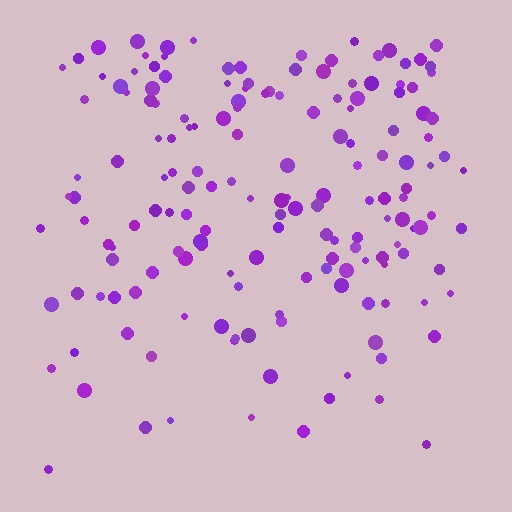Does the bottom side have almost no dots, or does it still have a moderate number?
Still a moderate number, just noticeably fewer than the top.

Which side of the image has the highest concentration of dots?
The top.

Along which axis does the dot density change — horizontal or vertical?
Vertical.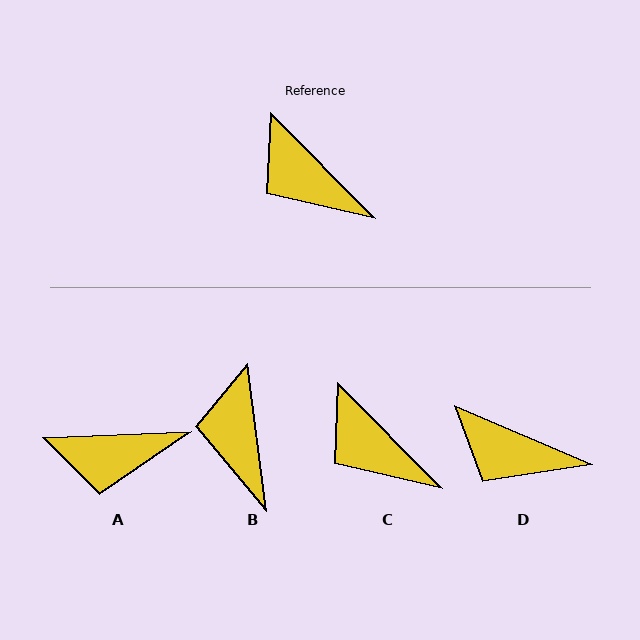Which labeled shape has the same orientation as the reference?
C.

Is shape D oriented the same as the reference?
No, it is off by about 22 degrees.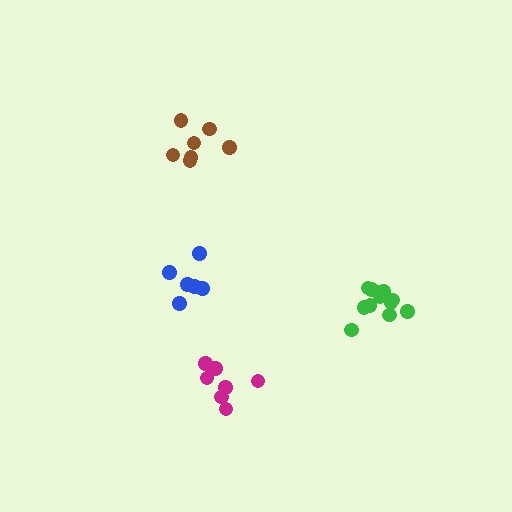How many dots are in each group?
Group 1: 7 dots, Group 2: 12 dots, Group 3: 6 dots, Group 4: 7 dots (32 total).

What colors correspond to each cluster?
The clusters are colored: magenta, green, blue, brown.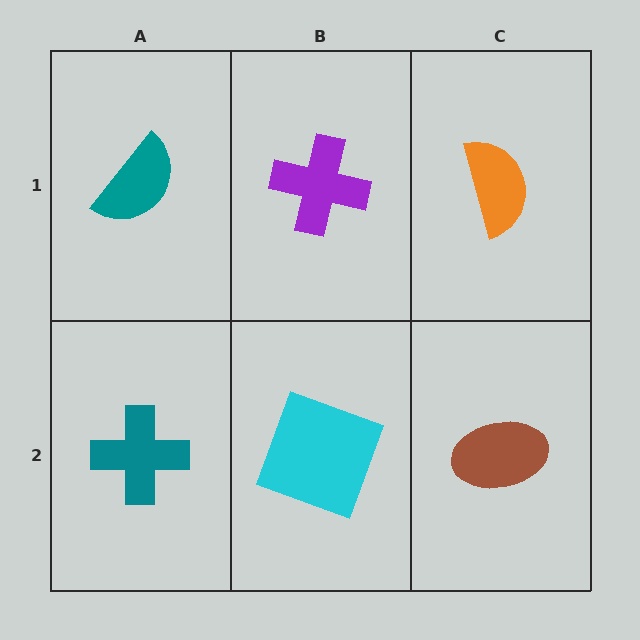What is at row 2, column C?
A brown ellipse.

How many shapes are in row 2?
3 shapes.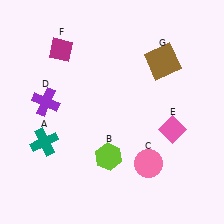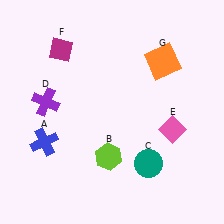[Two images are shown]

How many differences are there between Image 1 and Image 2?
There are 3 differences between the two images.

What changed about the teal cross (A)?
In Image 1, A is teal. In Image 2, it changed to blue.